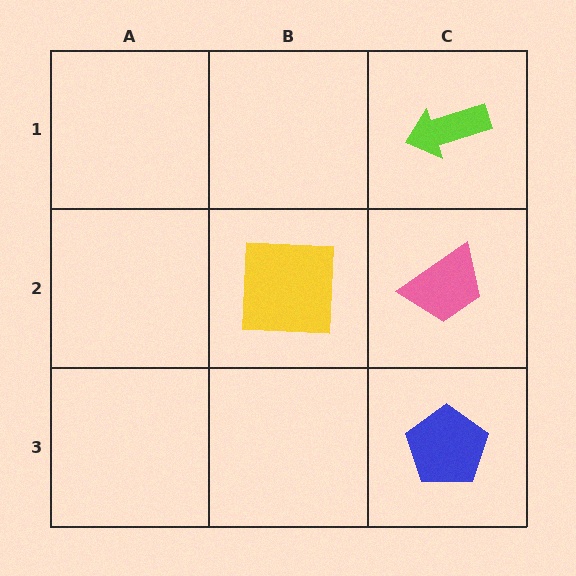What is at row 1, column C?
A lime arrow.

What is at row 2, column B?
A yellow square.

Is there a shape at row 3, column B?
No, that cell is empty.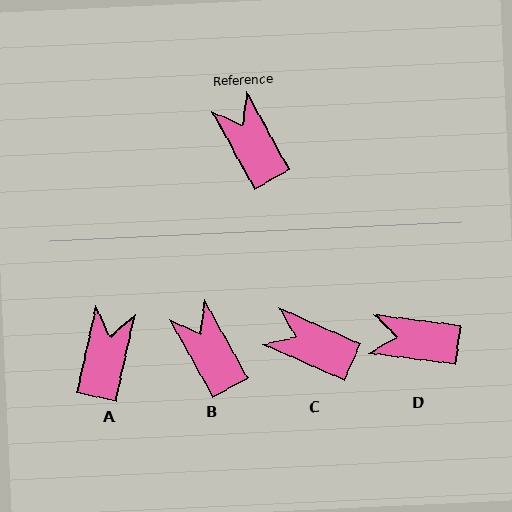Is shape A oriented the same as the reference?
No, it is off by about 41 degrees.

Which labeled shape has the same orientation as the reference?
B.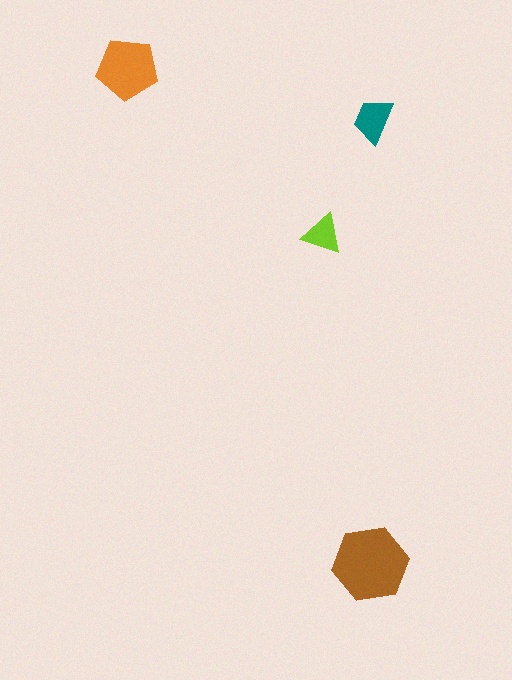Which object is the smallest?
The lime triangle.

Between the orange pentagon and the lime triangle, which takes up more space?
The orange pentagon.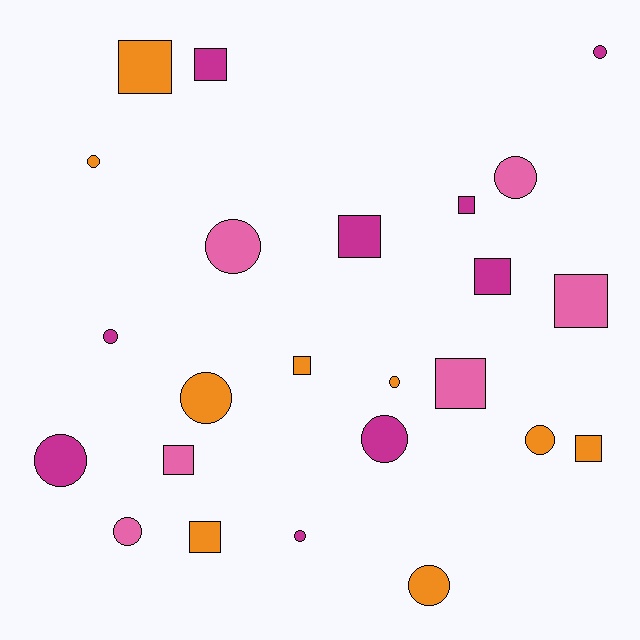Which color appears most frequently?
Orange, with 9 objects.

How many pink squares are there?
There are 3 pink squares.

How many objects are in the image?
There are 24 objects.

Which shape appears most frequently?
Circle, with 13 objects.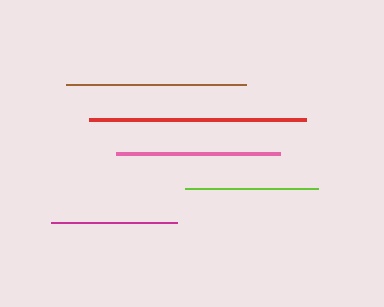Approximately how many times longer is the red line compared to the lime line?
The red line is approximately 1.6 times the length of the lime line.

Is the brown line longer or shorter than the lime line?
The brown line is longer than the lime line.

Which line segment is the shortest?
The magenta line is the shortest at approximately 127 pixels.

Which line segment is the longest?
The red line is the longest at approximately 217 pixels.